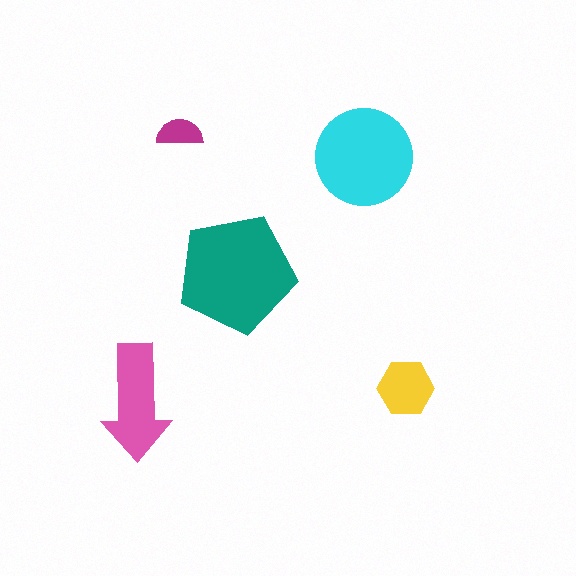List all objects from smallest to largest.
The magenta semicircle, the yellow hexagon, the pink arrow, the cyan circle, the teal pentagon.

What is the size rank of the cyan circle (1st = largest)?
2nd.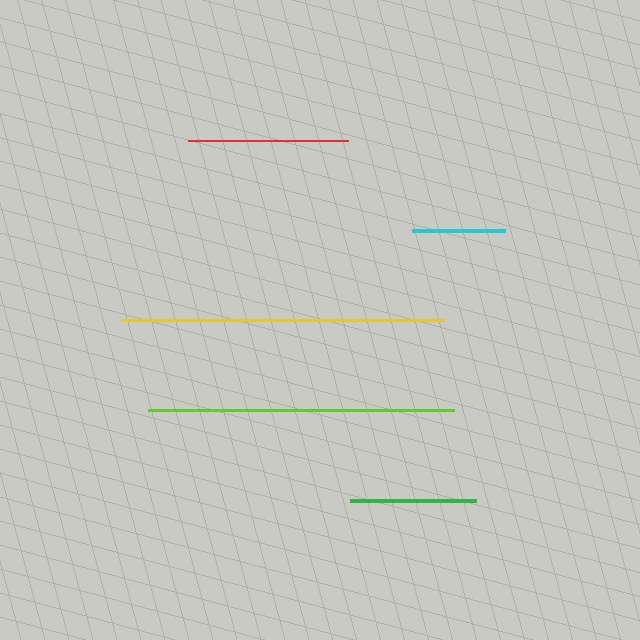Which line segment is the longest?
The yellow line is the longest at approximately 323 pixels.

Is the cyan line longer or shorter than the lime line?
The lime line is longer than the cyan line.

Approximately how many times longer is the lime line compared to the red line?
The lime line is approximately 1.9 times the length of the red line.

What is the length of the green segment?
The green segment is approximately 126 pixels long.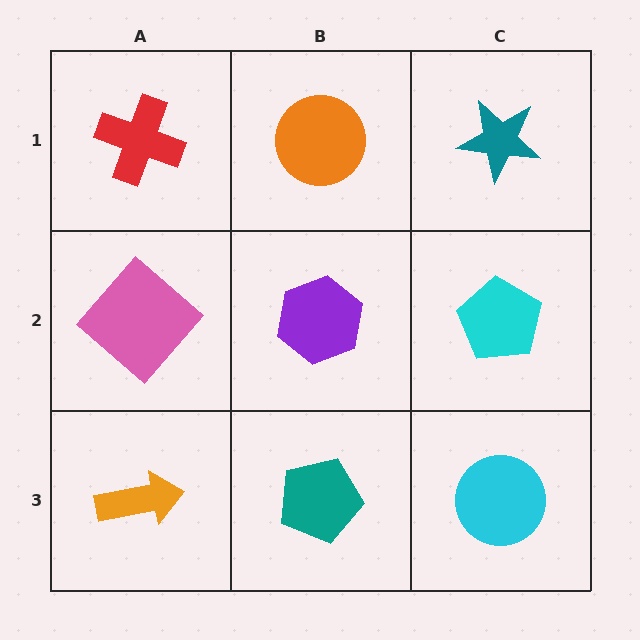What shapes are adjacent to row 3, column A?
A pink diamond (row 2, column A), a teal pentagon (row 3, column B).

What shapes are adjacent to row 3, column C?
A cyan pentagon (row 2, column C), a teal pentagon (row 3, column B).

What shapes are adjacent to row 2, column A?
A red cross (row 1, column A), an orange arrow (row 3, column A), a purple hexagon (row 2, column B).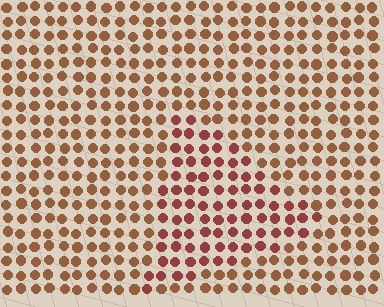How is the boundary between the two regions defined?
The boundary is defined purely by a slight shift in hue (about 23 degrees). Spacing, size, and orientation are identical on both sides.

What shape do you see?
I see a triangle.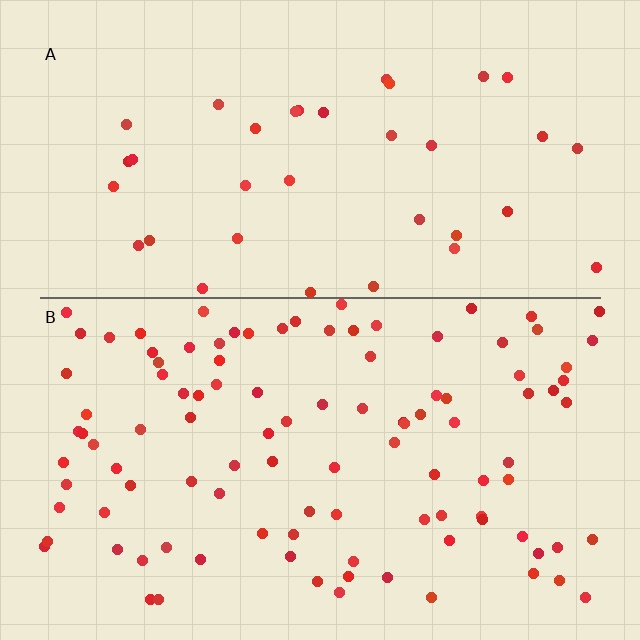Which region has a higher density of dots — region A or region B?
B (the bottom).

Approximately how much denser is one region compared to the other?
Approximately 2.9× — region B over region A.